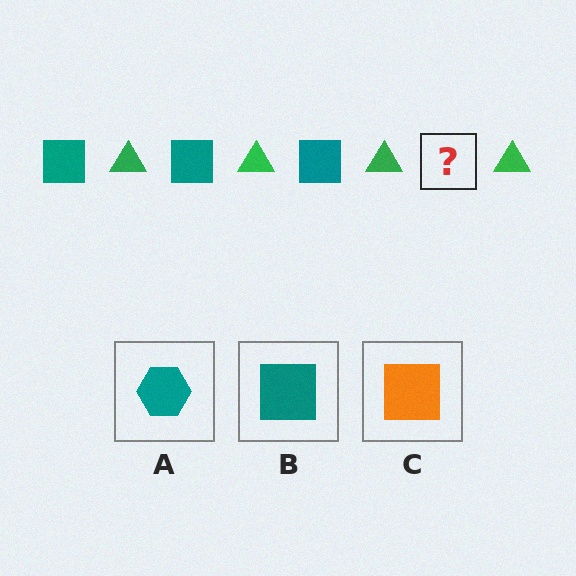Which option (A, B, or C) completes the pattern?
B.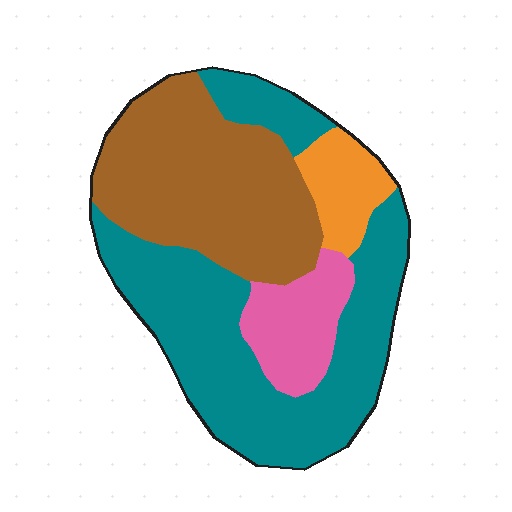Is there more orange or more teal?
Teal.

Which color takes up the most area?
Teal, at roughly 45%.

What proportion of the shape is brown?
Brown takes up about one third (1/3) of the shape.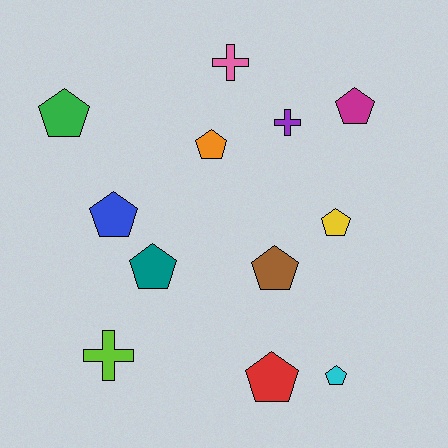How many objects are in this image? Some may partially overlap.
There are 12 objects.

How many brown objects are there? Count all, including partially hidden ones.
There is 1 brown object.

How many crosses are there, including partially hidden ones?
There are 3 crosses.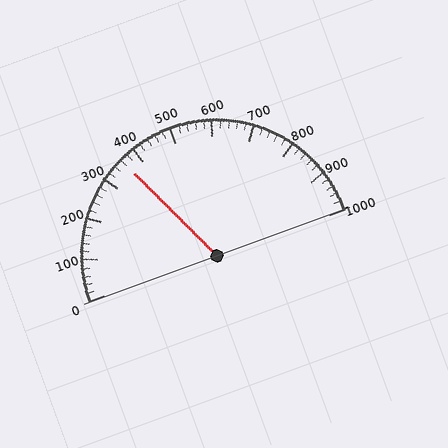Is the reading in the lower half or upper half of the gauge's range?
The reading is in the lower half of the range (0 to 1000).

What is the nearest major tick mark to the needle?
The nearest major tick mark is 400.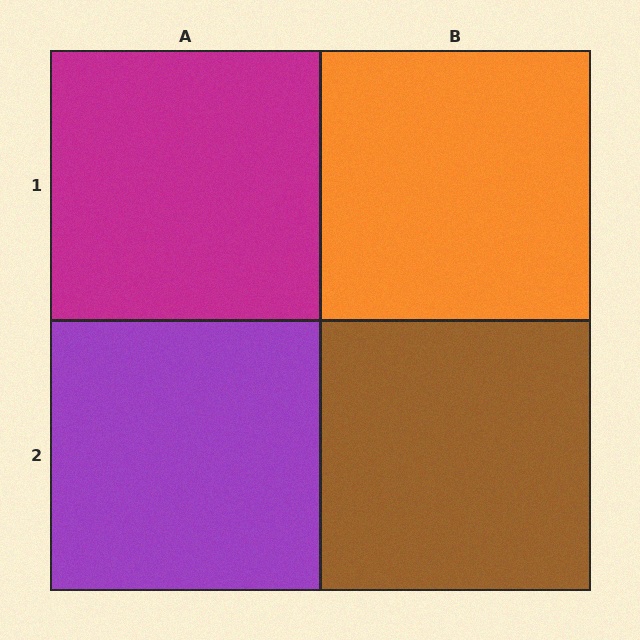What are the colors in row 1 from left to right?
Magenta, orange.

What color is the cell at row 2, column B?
Brown.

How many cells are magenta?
1 cell is magenta.